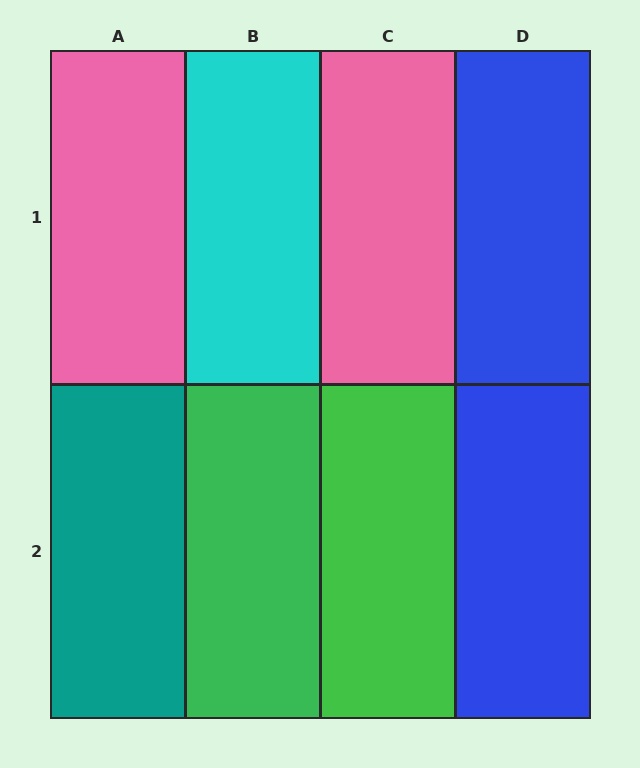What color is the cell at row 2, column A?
Teal.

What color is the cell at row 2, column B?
Green.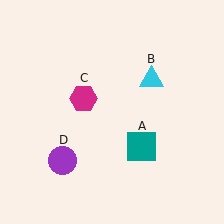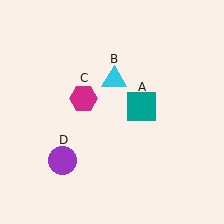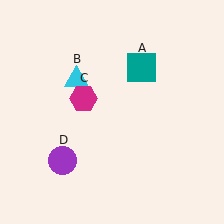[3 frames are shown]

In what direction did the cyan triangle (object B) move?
The cyan triangle (object B) moved left.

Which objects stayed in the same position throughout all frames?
Magenta hexagon (object C) and purple circle (object D) remained stationary.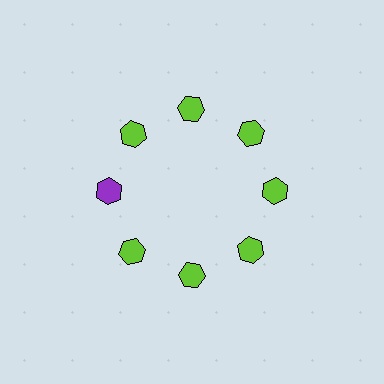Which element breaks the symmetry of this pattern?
The purple hexagon at roughly the 9 o'clock position breaks the symmetry. All other shapes are lime hexagons.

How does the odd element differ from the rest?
It has a different color: purple instead of lime.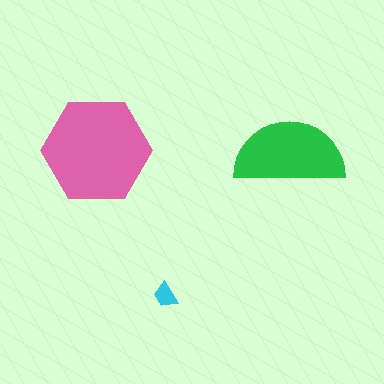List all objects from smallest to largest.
The cyan trapezoid, the green semicircle, the pink hexagon.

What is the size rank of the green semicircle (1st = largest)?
2nd.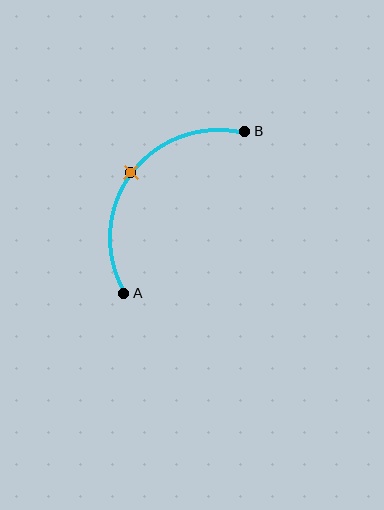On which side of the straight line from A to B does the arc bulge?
The arc bulges above and to the left of the straight line connecting A and B.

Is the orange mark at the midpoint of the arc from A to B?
Yes. The orange mark lies on the arc at equal arc-length from both A and B — it is the arc midpoint.